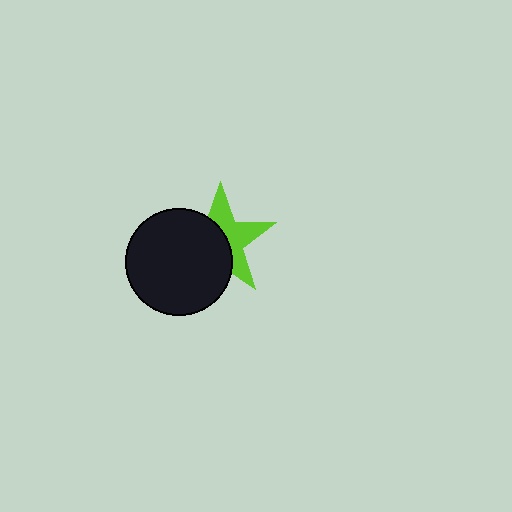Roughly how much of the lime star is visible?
About half of it is visible (roughly 47%).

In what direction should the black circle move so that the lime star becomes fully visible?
The black circle should move toward the lower-left. That is the shortest direction to clear the overlap and leave the lime star fully visible.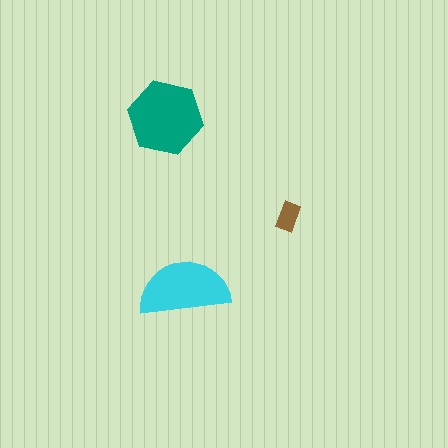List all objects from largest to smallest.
The teal hexagon, the cyan semicircle, the brown rectangle.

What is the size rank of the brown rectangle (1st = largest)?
3rd.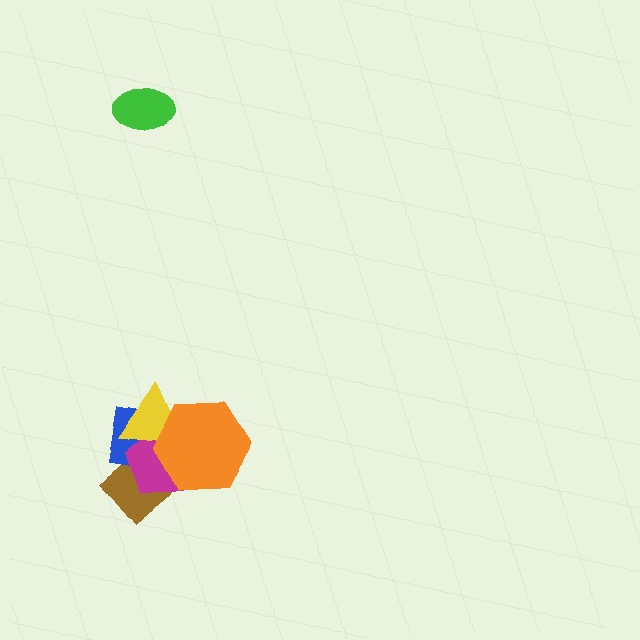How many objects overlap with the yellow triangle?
4 objects overlap with the yellow triangle.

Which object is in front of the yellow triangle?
The orange hexagon is in front of the yellow triangle.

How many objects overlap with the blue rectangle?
4 objects overlap with the blue rectangle.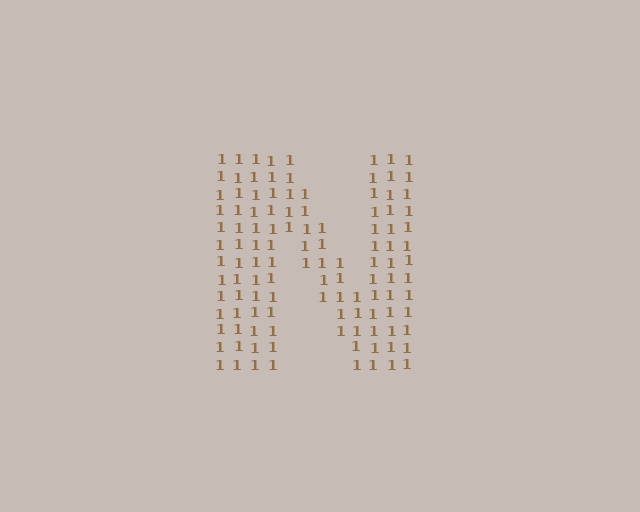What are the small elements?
The small elements are digit 1's.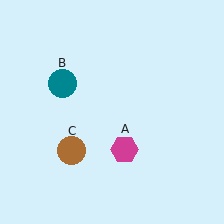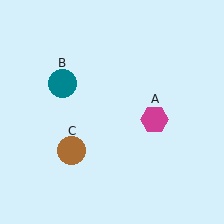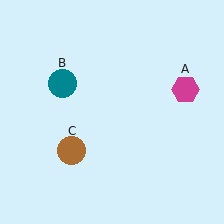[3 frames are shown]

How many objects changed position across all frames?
1 object changed position: magenta hexagon (object A).